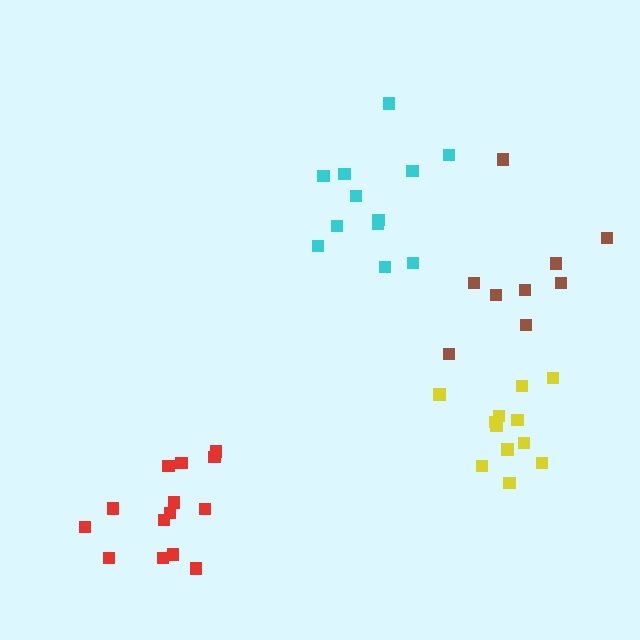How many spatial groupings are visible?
There are 4 spatial groupings.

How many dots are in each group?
Group 1: 14 dots, Group 2: 12 dots, Group 3: 12 dots, Group 4: 9 dots (47 total).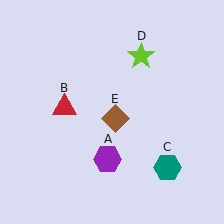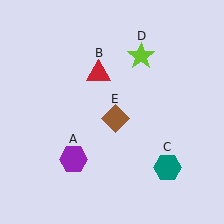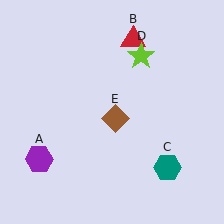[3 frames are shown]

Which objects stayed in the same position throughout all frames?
Teal hexagon (object C) and lime star (object D) and brown diamond (object E) remained stationary.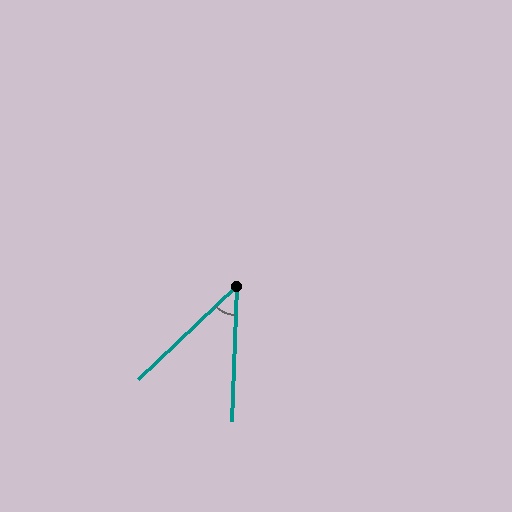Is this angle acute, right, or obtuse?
It is acute.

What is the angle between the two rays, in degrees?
Approximately 45 degrees.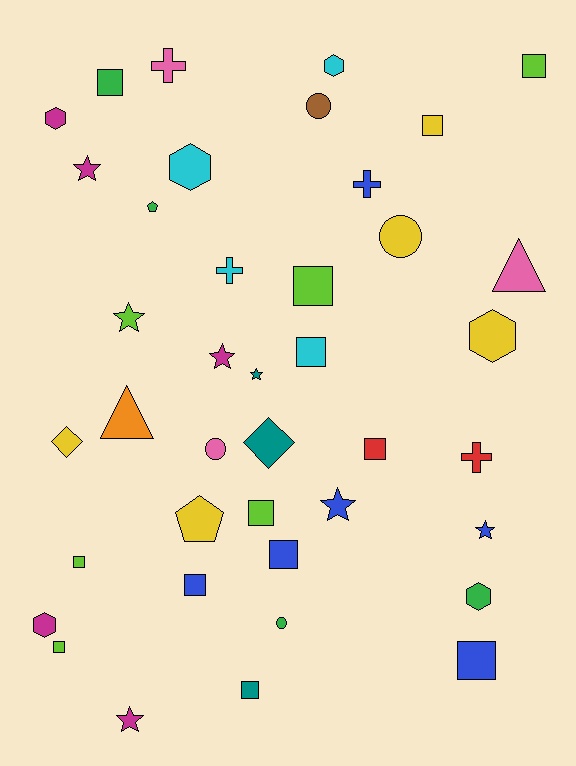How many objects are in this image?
There are 40 objects.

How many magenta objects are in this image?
There are 5 magenta objects.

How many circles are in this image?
There are 4 circles.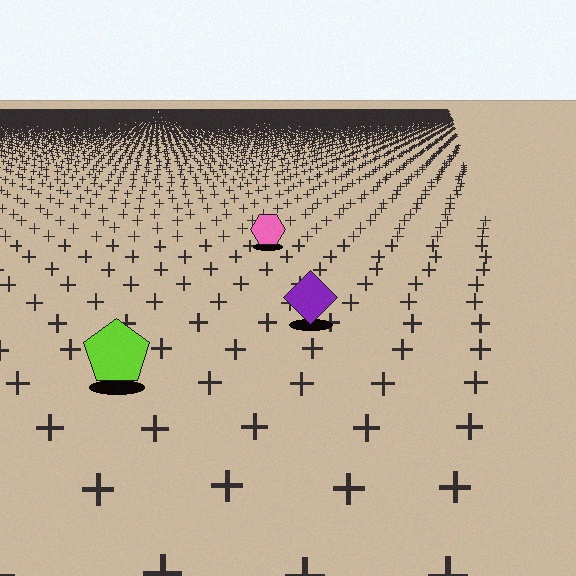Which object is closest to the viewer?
The lime pentagon is closest. The texture marks near it are larger and more spread out.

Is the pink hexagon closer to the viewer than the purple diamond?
No. The purple diamond is closer — you can tell from the texture gradient: the ground texture is coarser near it.